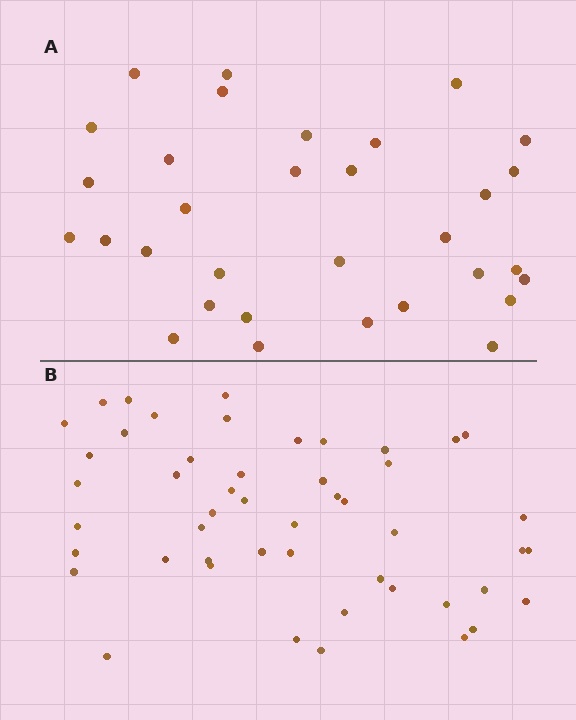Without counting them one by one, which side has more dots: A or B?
Region B (the bottom region) has more dots.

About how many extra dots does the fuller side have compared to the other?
Region B has approximately 15 more dots than region A.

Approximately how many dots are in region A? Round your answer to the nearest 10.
About 30 dots. (The exact count is 32, which rounds to 30.)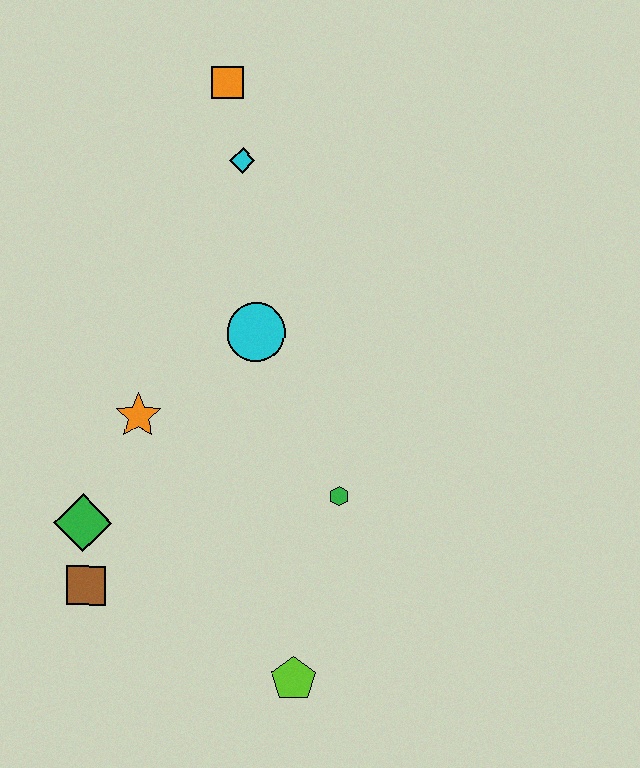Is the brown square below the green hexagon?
Yes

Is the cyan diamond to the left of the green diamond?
No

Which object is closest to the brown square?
The green diamond is closest to the brown square.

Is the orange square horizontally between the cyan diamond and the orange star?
Yes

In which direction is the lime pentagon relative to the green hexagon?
The lime pentagon is below the green hexagon.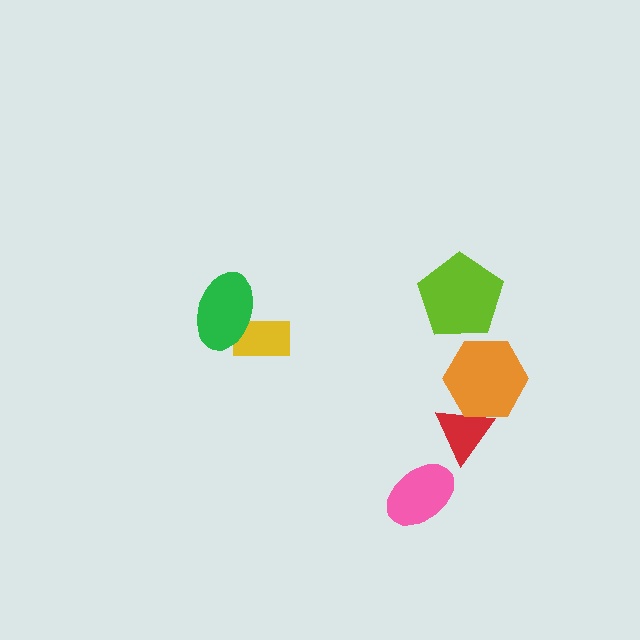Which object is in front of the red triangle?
The orange hexagon is in front of the red triangle.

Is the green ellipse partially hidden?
No, no other shape covers it.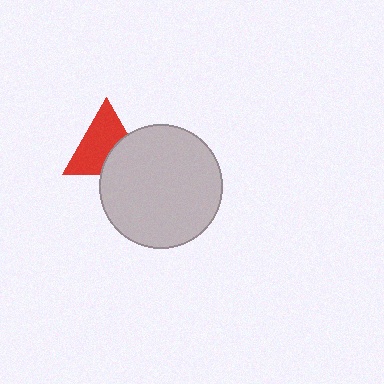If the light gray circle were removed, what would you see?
You would see the complete red triangle.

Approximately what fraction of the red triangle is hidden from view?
Roughly 35% of the red triangle is hidden behind the light gray circle.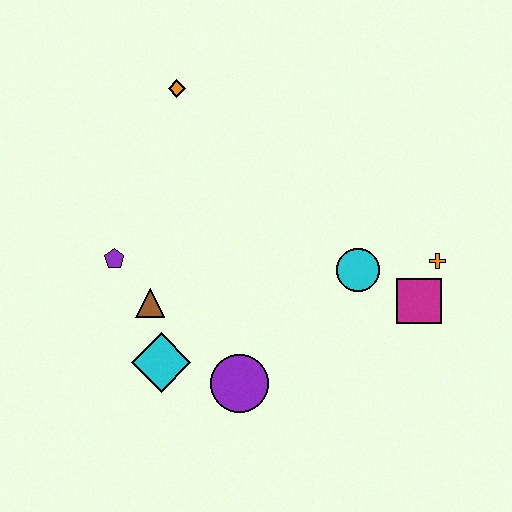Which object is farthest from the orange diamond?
The magenta square is farthest from the orange diamond.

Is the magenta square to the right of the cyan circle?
Yes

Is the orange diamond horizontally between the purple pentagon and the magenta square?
Yes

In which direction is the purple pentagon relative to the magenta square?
The purple pentagon is to the left of the magenta square.